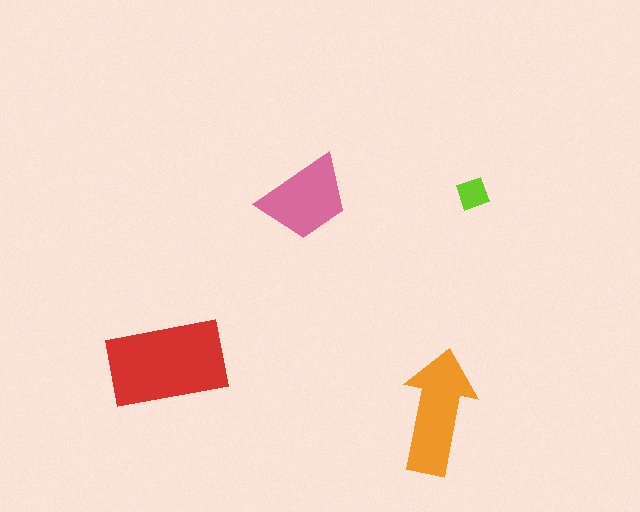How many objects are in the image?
There are 4 objects in the image.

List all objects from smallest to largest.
The lime diamond, the pink trapezoid, the orange arrow, the red rectangle.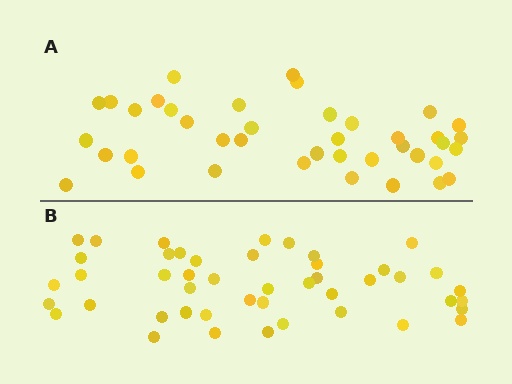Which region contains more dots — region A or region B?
Region B (the bottom region) has more dots.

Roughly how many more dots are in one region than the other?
Region B has about 6 more dots than region A.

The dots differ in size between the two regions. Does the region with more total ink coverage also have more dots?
No. Region A has more total ink coverage because its dots are larger, but region B actually contains more individual dots. Total area can be misleading — the number of items is what matters here.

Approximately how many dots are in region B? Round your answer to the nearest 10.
About 50 dots. (The exact count is 46, which rounds to 50.)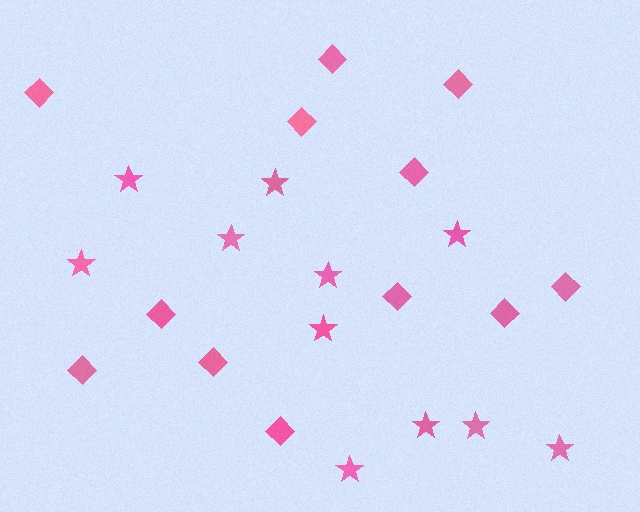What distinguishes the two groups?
There are 2 groups: one group of diamonds (12) and one group of stars (11).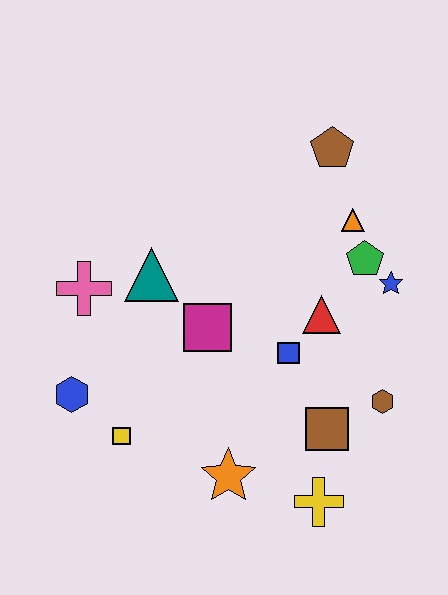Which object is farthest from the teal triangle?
The yellow cross is farthest from the teal triangle.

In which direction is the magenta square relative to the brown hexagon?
The magenta square is to the left of the brown hexagon.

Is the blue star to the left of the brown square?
No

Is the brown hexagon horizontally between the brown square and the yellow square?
No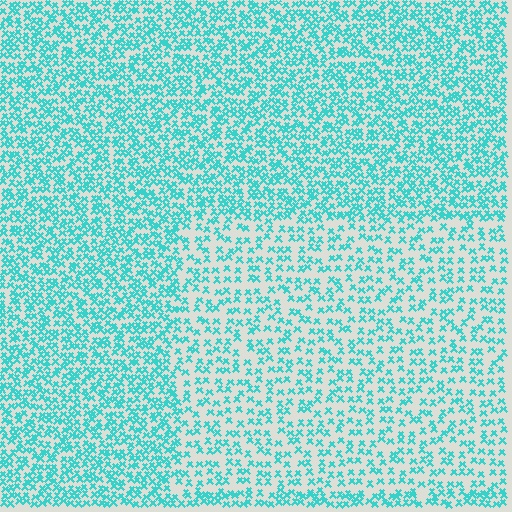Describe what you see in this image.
The image contains small cyan elements arranged at two different densities. A rectangle-shaped region is visible where the elements are less densely packed than the surrounding area.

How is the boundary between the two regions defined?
The boundary is defined by a change in element density (approximately 1.9x ratio). All elements are the same color, size, and shape.